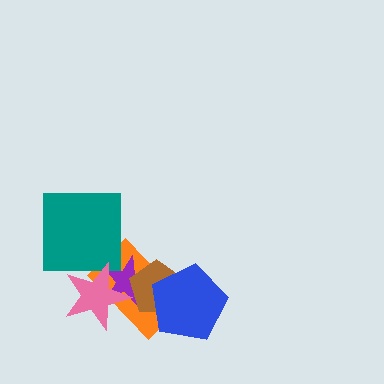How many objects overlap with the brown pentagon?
3 objects overlap with the brown pentagon.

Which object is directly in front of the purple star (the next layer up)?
The brown pentagon is directly in front of the purple star.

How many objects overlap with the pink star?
3 objects overlap with the pink star.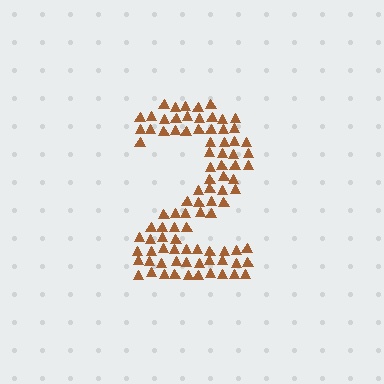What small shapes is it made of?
It is made of small triangles.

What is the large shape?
The large shape is the digit 2.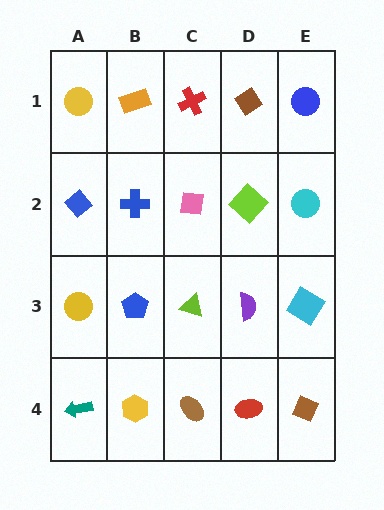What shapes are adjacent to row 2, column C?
A red cross (row 1, column C), a lime triangle (row 3, column C), a blue cross (row 2, column B), a lime diamond (row 2, column D).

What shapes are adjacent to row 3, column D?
A lime diamond (row 2, column D), a red ellipse (row 4, column D), a lime triangle (row 3, column C), a cyan diamond (row 3, column E).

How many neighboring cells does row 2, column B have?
4.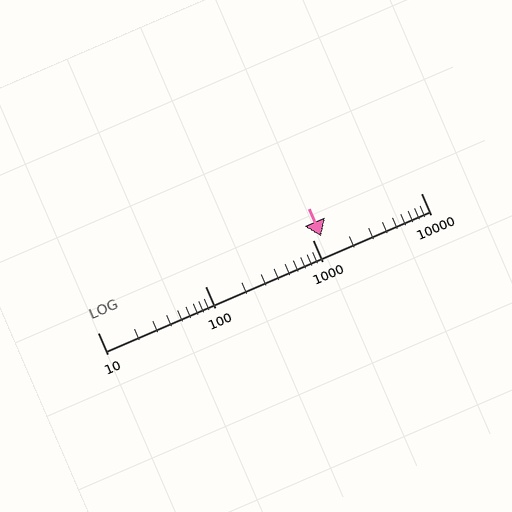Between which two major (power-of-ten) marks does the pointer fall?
The pointer is between 1000 and 10000.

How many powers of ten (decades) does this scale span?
The scale spans 3 decades, from 10 to 10000.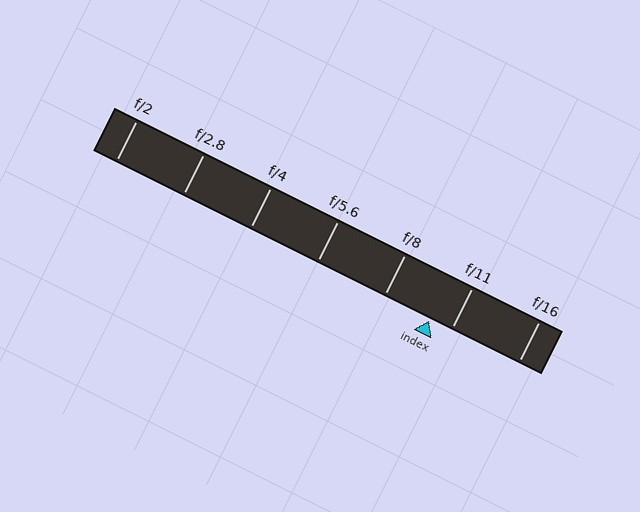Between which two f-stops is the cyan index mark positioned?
The index mark is between f/8 and f/11.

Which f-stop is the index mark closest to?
The index mark is closest to f/11.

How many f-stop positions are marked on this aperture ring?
There are 7 f-stop positions marked.